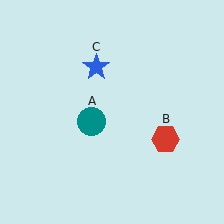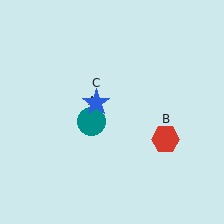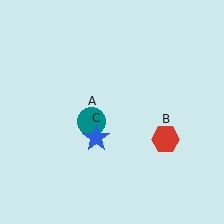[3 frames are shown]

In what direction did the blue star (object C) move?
The blue star (object C) moved down.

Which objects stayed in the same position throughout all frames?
Teal circle (object A) and red hexagon (object B) remained stationary.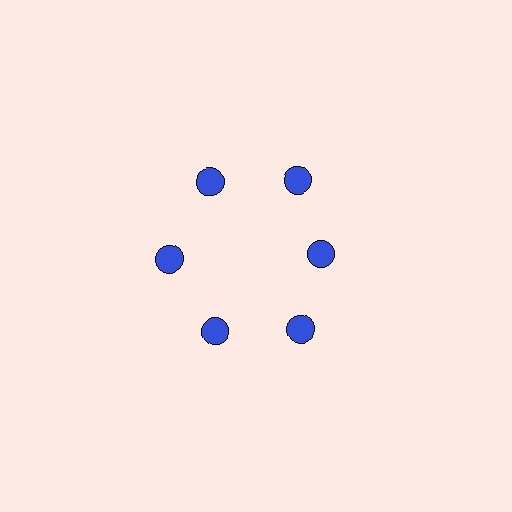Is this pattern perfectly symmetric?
No. The 6 blue circles are arranged in a ring, but one element near the 3 o'clock position is pulled inward toward the center, breaking the 6-fold rotational symmetry.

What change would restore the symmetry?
The symmetry would be restored by moving it outward, back onto the ring so that all 6 circles sit at equal angles and equal distance from the center.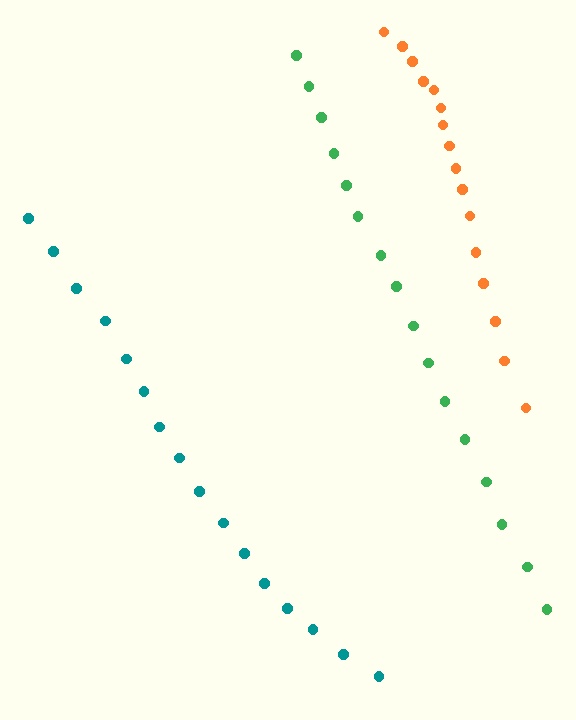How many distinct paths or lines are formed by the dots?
There are 3 distinct paths.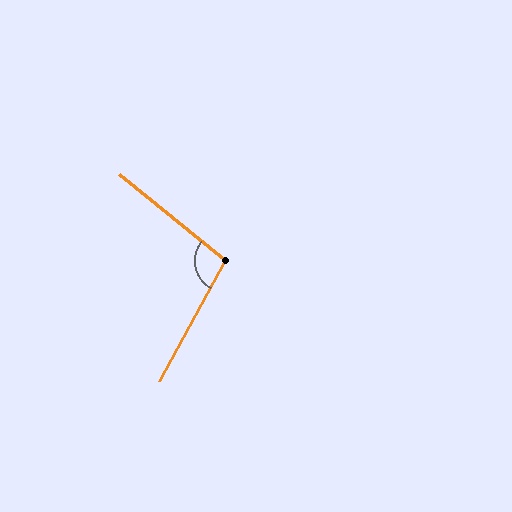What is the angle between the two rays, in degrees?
Approximately 101 degrees.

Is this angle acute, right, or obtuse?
It is obtuse.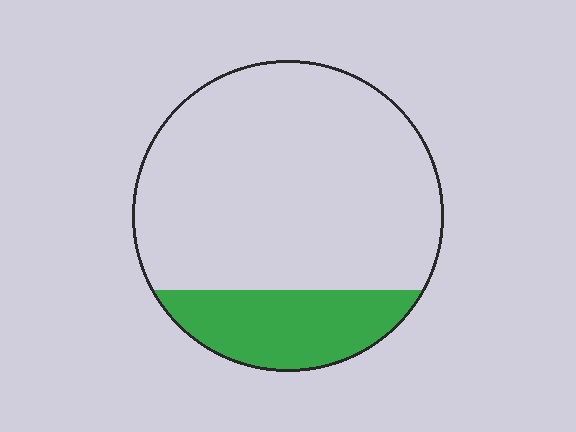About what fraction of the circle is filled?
About one fifth (1/5).